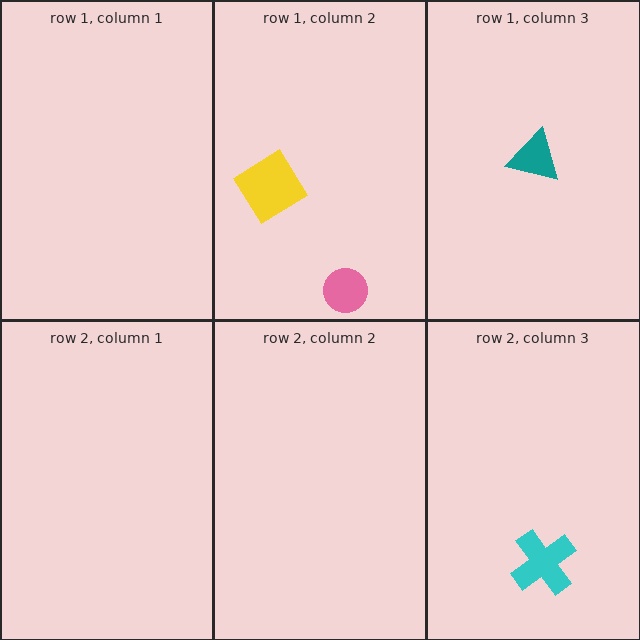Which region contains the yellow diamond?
The row 1, column 2 region.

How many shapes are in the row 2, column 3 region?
1.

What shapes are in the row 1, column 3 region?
The teal triangle.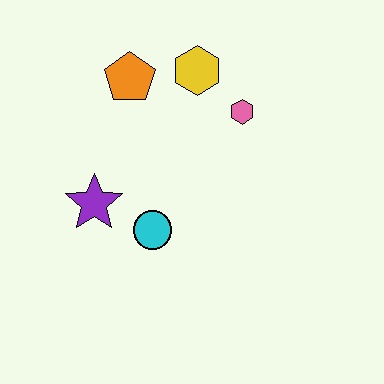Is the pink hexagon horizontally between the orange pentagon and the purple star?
No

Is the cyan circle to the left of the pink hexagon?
Yes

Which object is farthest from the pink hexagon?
The purple star is farthest from the pink hexagon.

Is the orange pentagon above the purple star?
Yes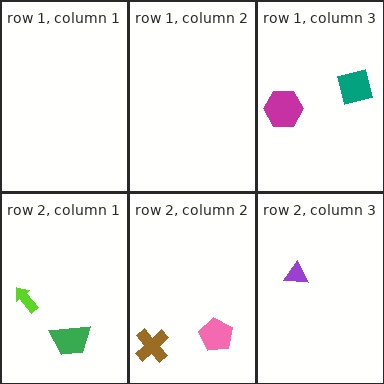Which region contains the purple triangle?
The row 2, column 3 region.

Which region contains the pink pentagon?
The row 2, column 2 region.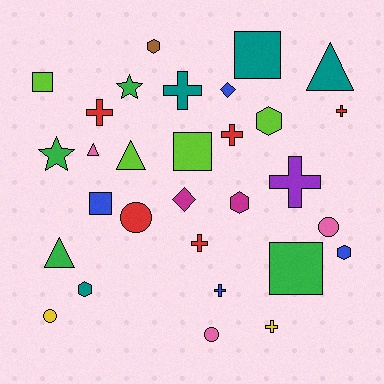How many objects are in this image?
There are 30 objects.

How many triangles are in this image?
There are 4 triangles.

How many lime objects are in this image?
There are 4 lime objects.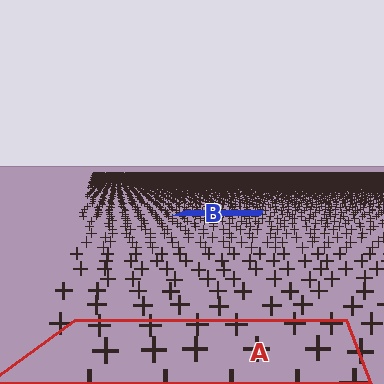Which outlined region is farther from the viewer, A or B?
Region B is farther from the viewer — the texture elements inside it appear smaller and more densely packed.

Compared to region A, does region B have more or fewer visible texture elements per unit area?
Region B has more texture elements per unit area — they are packed more densely because it is farther away.